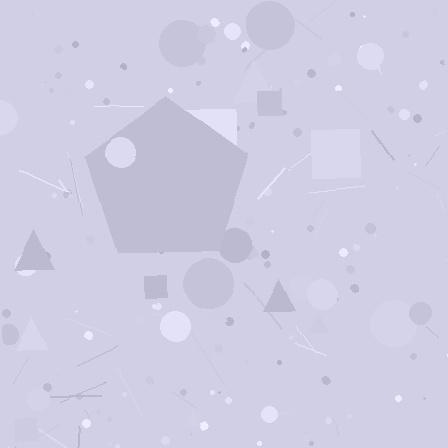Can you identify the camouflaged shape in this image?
The camouflaged shape is a pentagon.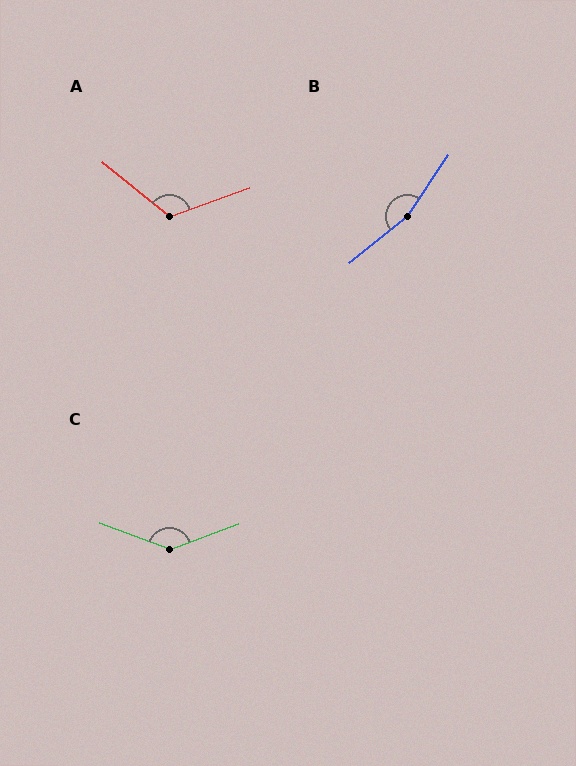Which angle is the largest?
B, at approximately 162 degrees.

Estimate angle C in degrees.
Approximately 139 degrees.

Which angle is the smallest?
A, at approximately 122 degrees.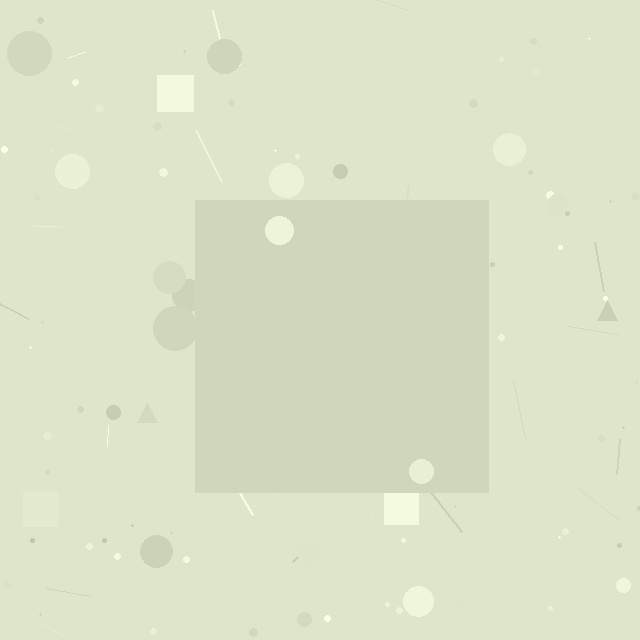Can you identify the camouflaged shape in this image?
The camouflaged shape is a square.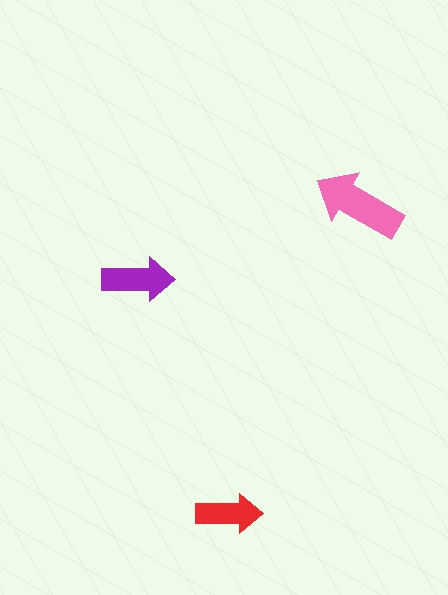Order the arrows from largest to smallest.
the pink one, the purple one, the red one.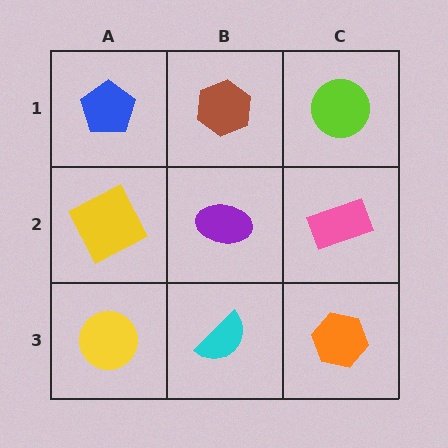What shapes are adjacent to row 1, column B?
A purple ellipse (row 2, column B), a blue pentagon (row 1, column A), a lime circle (row 1, column C).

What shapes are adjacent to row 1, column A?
A yellow square (row 2, column A), a brown hexagon (row 1, column B).